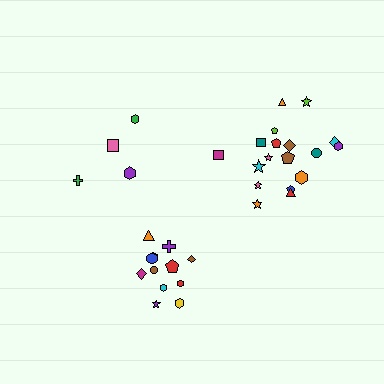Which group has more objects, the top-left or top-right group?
The top-right group.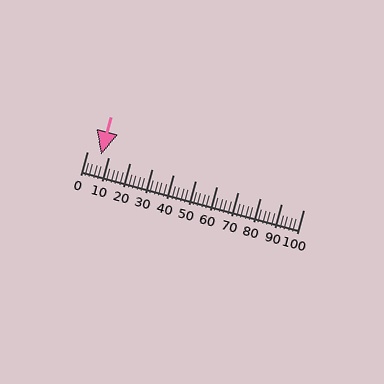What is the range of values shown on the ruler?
The ruler shows values from 0 to 100.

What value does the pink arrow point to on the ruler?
The pink arrow points to approximately 6.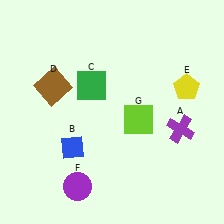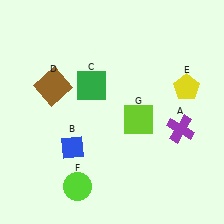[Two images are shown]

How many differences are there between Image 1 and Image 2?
There is 1 difference between the two images.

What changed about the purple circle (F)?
In Image 1, F is purple. In Image 2, it changed to lime.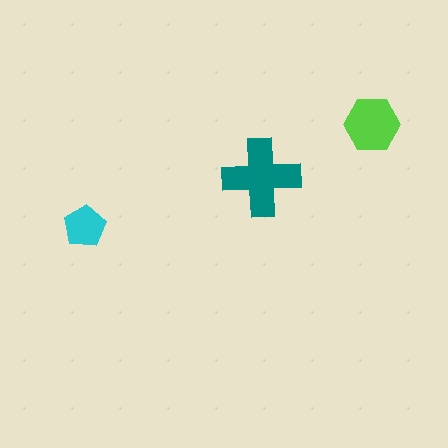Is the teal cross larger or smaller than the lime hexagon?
Larger.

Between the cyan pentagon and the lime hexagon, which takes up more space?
The lime hexagon.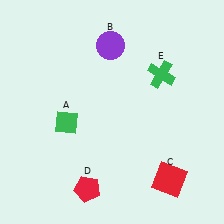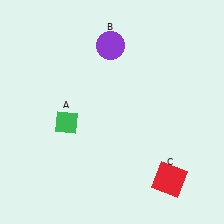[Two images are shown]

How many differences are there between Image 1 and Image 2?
There are 2 differences between the two images.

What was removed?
The green cross (E), the red pentagon (D) were removed in Image 2.